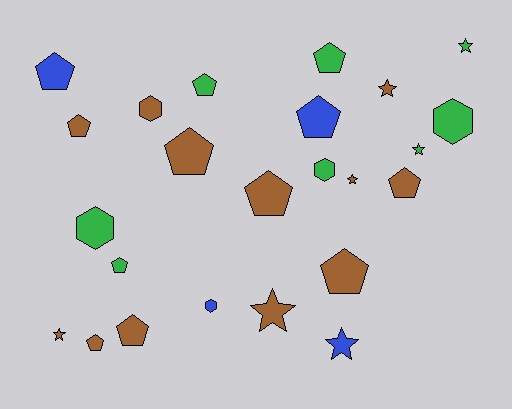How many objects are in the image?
There are 24 objects.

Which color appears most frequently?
Brown, with 12 objects.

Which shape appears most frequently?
Pentagon, with 12 objects.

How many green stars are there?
There are 2 green stars.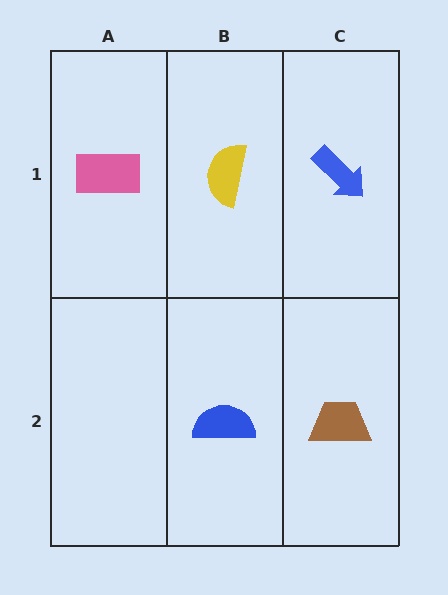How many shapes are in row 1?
3 shapes.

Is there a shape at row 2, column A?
No, that cell is empty.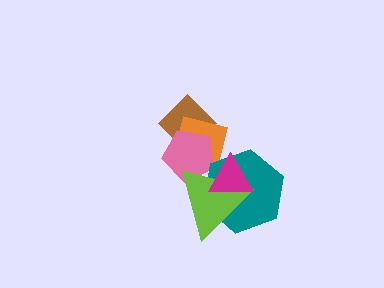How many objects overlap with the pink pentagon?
4 objects overlap with the pink pentagon.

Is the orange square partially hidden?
Yes, it is partially covered by another shape.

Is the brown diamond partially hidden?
Yes, it is partially covered by another shape.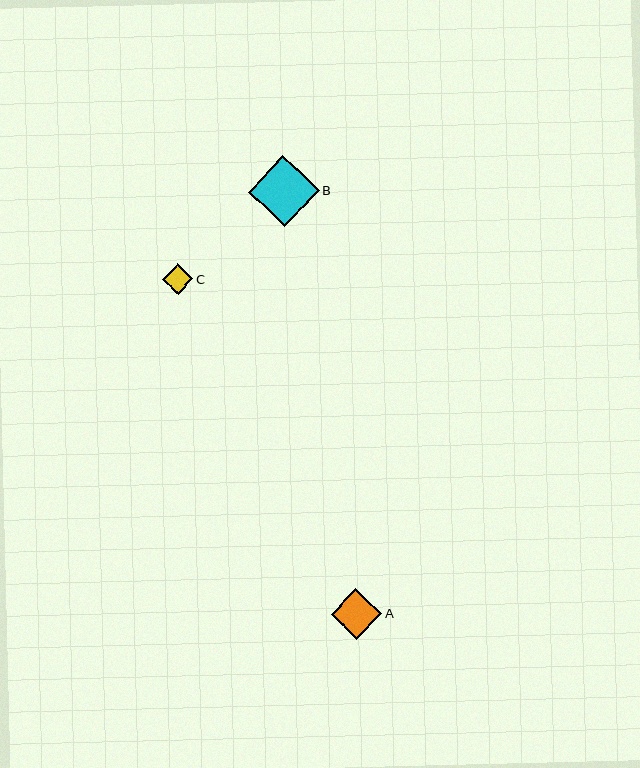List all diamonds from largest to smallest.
From largest to smallest: B, A, C.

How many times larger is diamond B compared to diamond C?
Diamond B is approximately 2.4 times the size of diamond C.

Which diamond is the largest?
Diamond B is the largest with a size of approximately 71 pixels.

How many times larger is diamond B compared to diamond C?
Diamond B is approximately 2.4 times the size of diamond C.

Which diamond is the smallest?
Diamond C is the smallest with a size of approximately 30 pixels.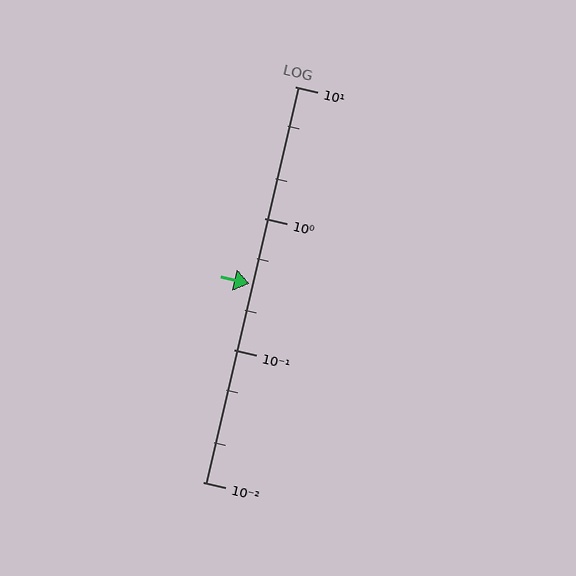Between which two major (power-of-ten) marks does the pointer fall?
The pointer is between 0.1 and 1.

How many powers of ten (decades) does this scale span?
The scale spans 3 decades, from 0.01 to 10.